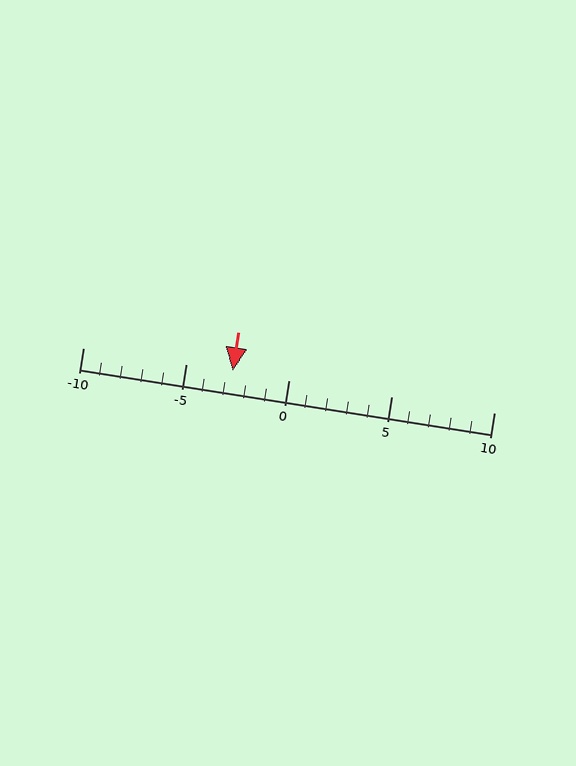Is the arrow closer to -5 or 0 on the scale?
The arrow is closer to -5.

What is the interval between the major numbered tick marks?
The major tick marks are spaced 5 units apart.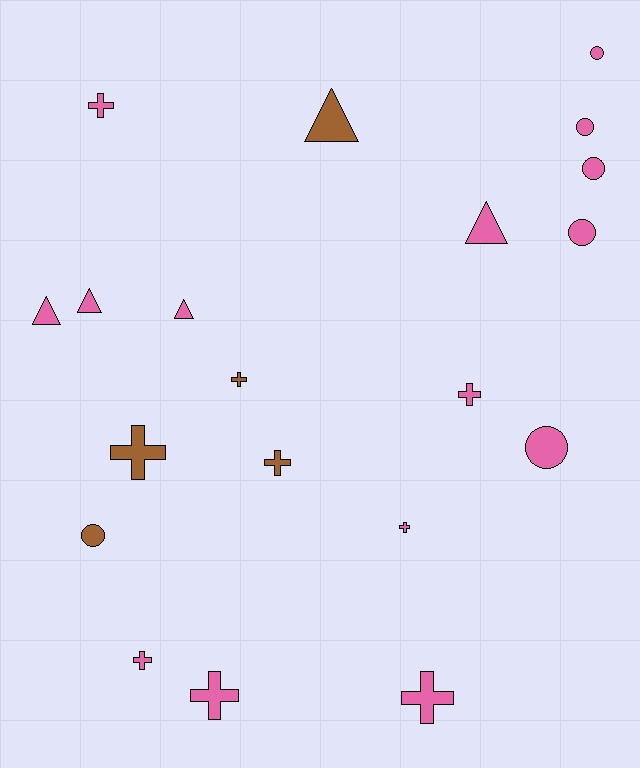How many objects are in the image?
There are 20 objects.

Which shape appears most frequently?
Cross, with 9 objects.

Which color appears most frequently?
Pink, with 15 objects.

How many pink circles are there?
There are 5 pink circles.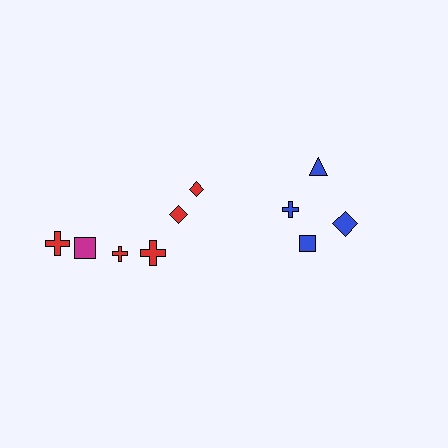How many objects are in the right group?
There are 4 objects.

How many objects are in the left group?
There are 6 objects.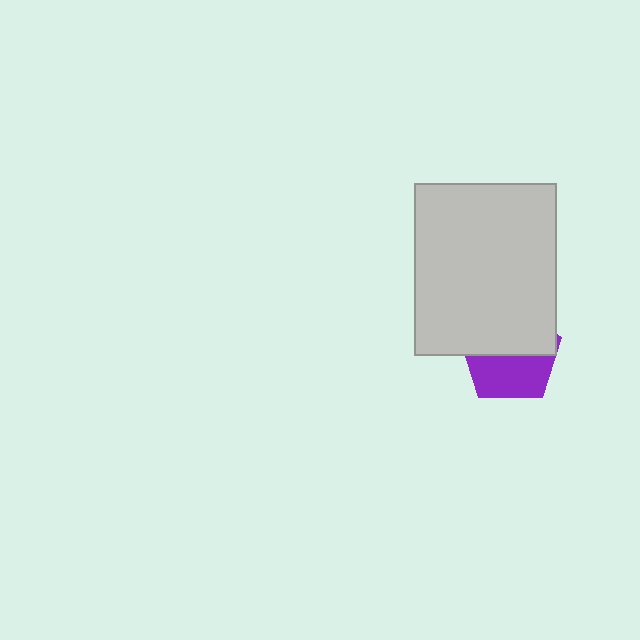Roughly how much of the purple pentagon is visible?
About half of it is visible (roughly 48%).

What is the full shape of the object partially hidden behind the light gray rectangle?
The partially hidden object is a purple pentagon.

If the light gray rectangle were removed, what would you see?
You would see the complete purple pentagon.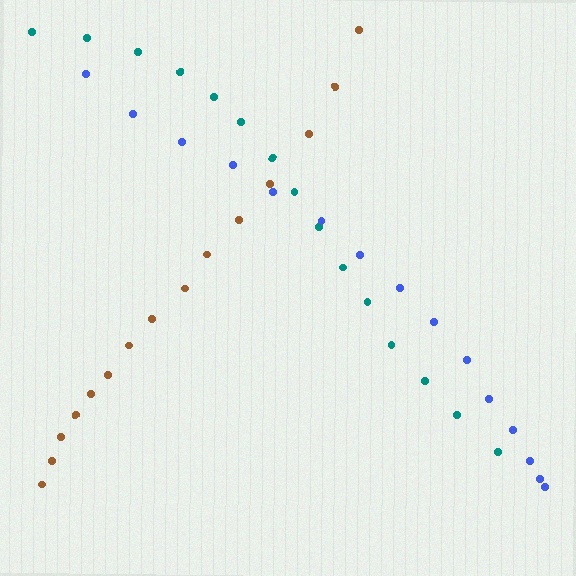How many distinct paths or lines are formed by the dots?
There are 3 distinct paths.